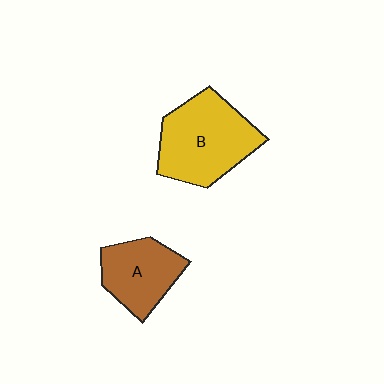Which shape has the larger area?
Shape B (yellow).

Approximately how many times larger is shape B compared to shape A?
Approximately 1.5 times.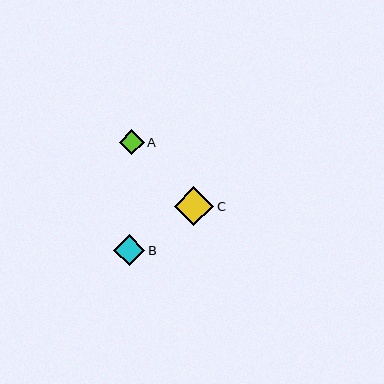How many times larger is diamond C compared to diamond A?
Diamond C is approximately 1.6 times the size of diamond A.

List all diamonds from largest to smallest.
From largest to smallest: C, B, A.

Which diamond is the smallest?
Diamond A is the smallest with a size of approximately 25 pixels.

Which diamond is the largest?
Diamond C is the largest with a size of approximately 39 pixels.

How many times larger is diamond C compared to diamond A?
Diamond C is approximately 1.6 times the size of diamond A.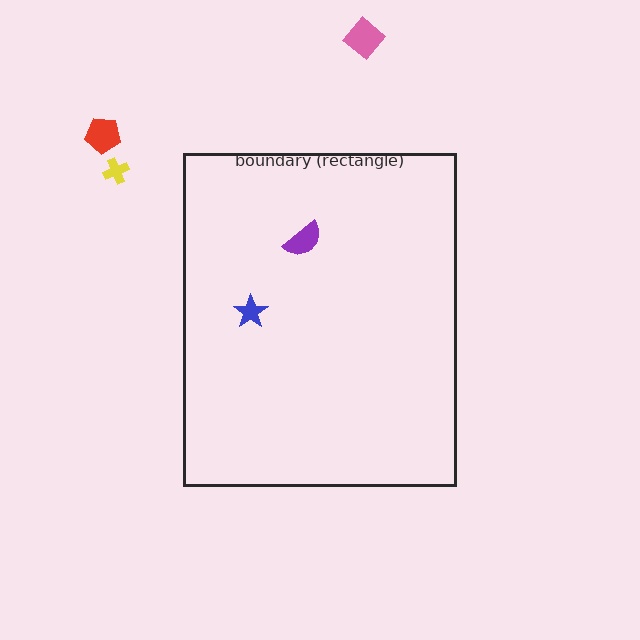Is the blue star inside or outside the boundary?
Inside.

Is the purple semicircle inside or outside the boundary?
Inside.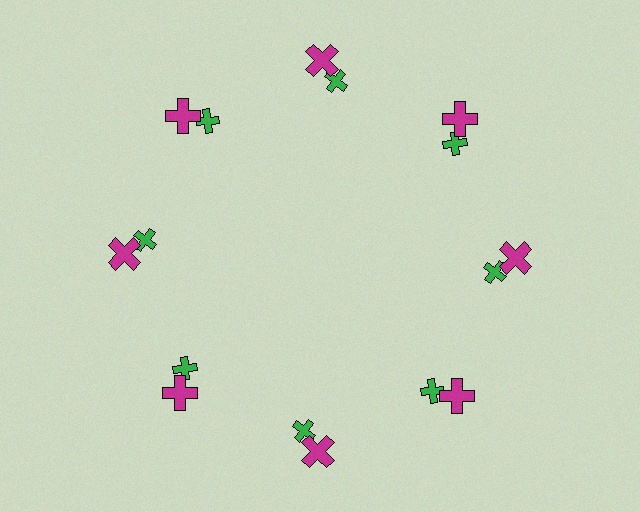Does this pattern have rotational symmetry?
Yes, this pattern has 8-fold rotational symmetry. It looks the same after rotating 45 degrees around the center.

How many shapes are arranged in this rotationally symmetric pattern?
There are 16 shapes, arranged in 8 groups of 2.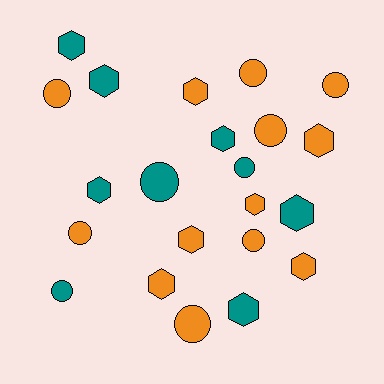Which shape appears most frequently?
Hexagon, with 12 objects.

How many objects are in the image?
There are 22 objects.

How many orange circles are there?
There are 7 orange circles.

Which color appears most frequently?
Orange, with 13 objects.